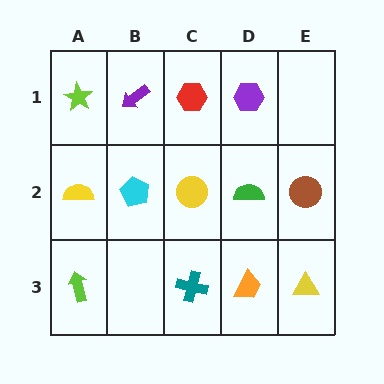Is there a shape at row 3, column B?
No, that cell is empty.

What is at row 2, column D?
A green semicircle.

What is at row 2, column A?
A yellow semicircle.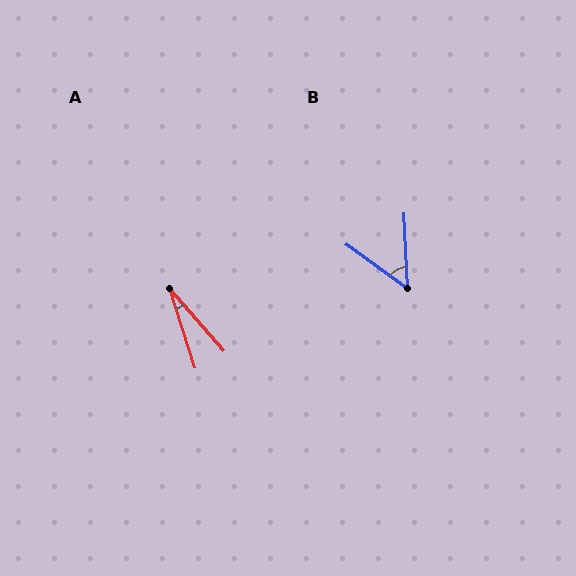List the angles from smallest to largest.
A (23°), B (52°).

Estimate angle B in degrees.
Approximately 52 degrees.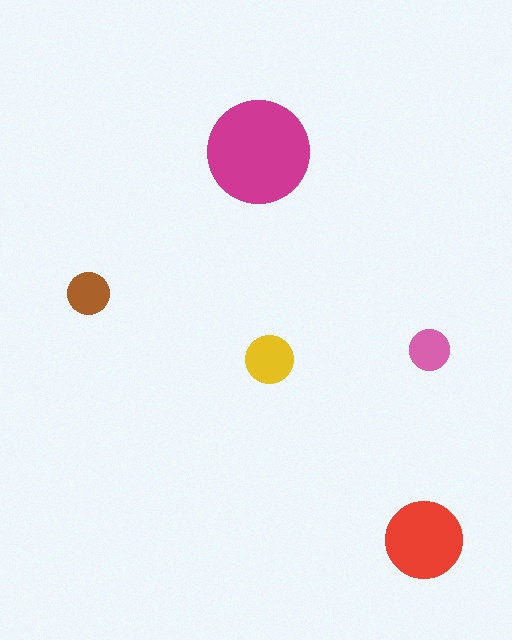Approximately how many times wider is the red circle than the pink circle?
About 2 times wider.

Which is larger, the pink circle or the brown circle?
The brown one.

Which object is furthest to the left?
The brown circle is leftmost.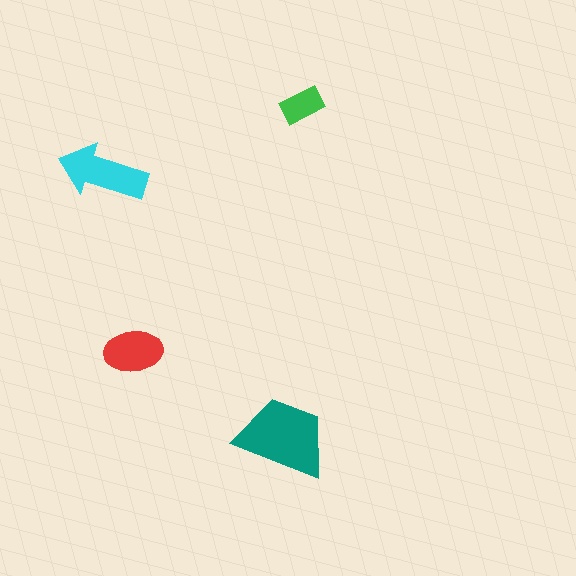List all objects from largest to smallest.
The teal trapezoid, the cyan arrow, the red ellipse, the green rectangle.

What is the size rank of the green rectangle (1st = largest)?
4th.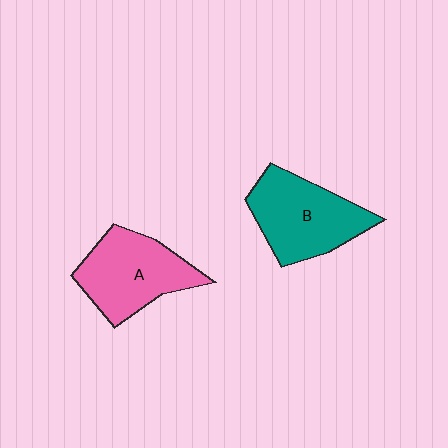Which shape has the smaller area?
Shape A (pink).